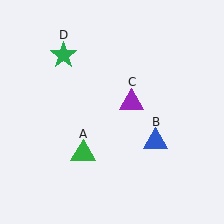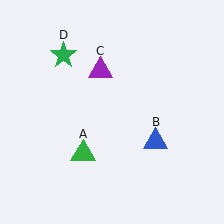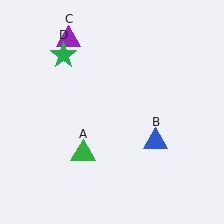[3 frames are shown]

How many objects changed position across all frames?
1 object changed position: purple triangle (object C).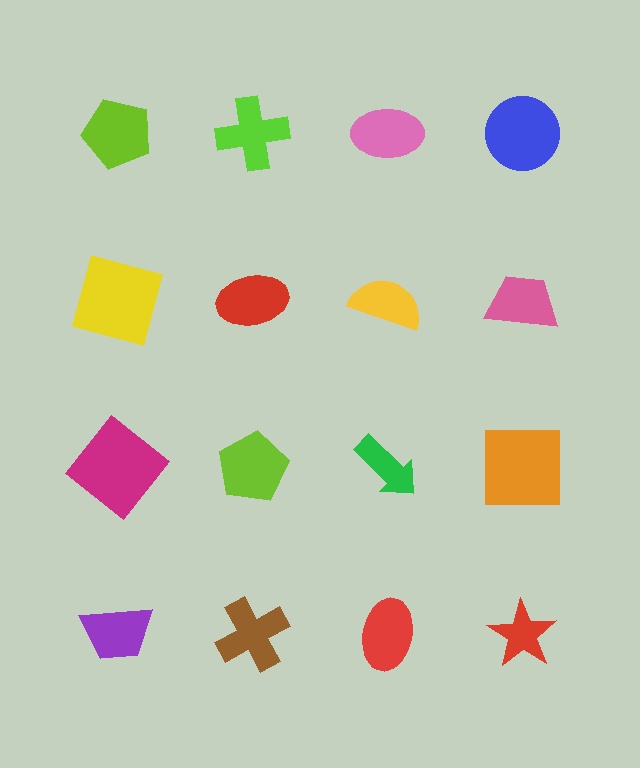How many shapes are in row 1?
4 shapes.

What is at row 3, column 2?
A lime pentagon.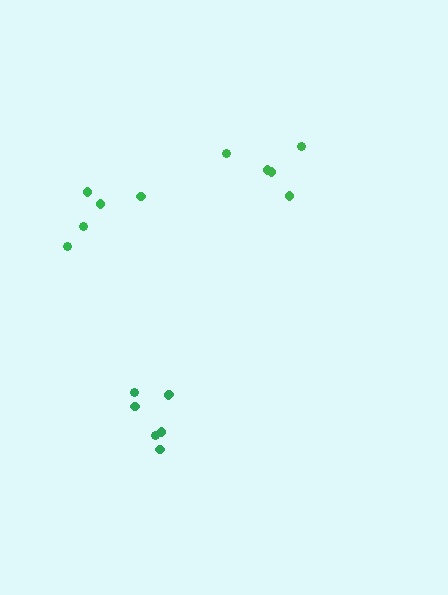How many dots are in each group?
Group 1: 5 dots, Group 2: 7 dots, Group 3: 5 dots (17 total).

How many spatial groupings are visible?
There are 3 spatial groupings.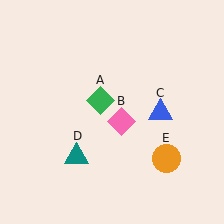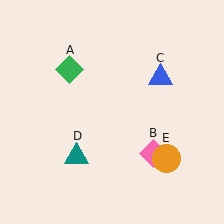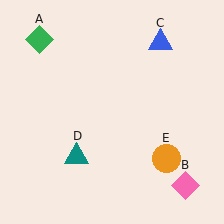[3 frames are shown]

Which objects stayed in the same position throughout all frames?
Teal triangle (object D) and orange circle (object E) remained stationary.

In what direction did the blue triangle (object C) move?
The blue triangle (object C) moved up.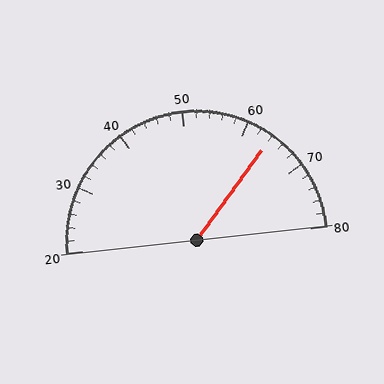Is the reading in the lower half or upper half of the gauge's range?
The reading is in the upper half of the range (20 to 80).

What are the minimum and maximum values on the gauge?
The gauge ranges from 20 to 80.